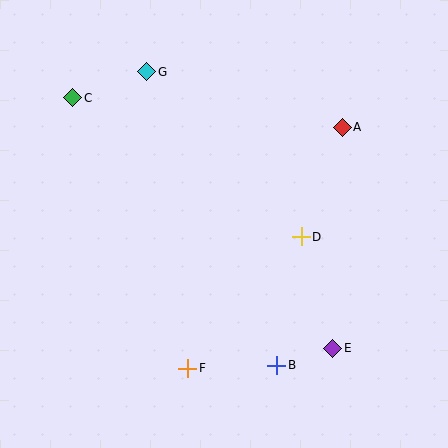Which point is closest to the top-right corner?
Point A is closest to the top-right corner.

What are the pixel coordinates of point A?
Point A is at (342, 127).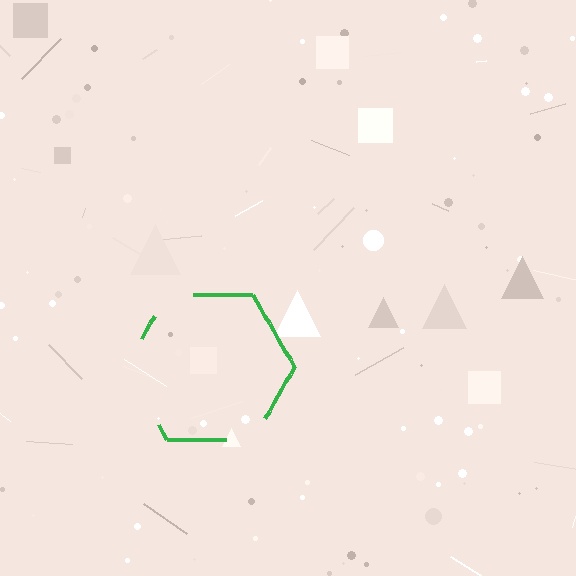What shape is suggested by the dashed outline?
The dashed outline suggests a hexagon.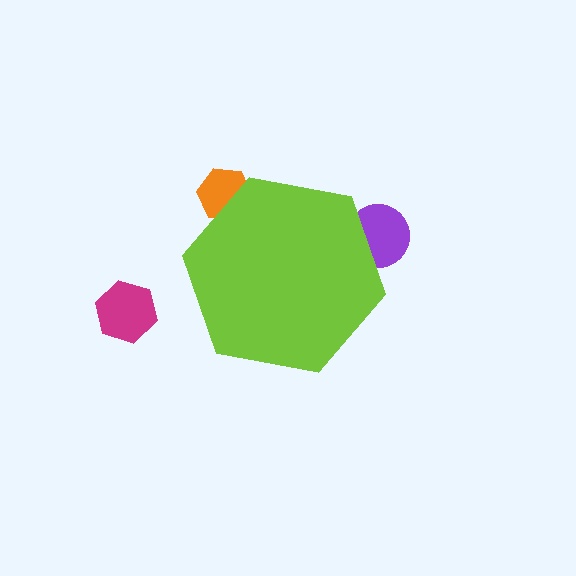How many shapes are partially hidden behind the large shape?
2 shapes are partially hidden.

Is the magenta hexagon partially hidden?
No, the magenta hexagon is fully visible.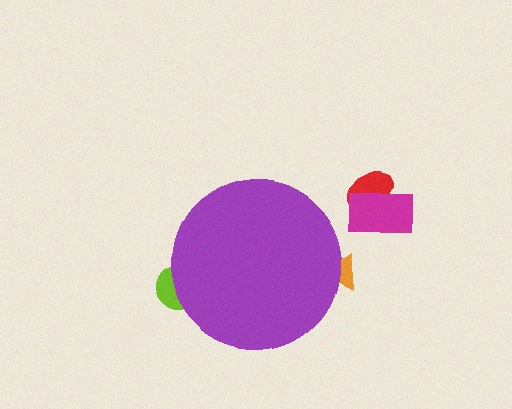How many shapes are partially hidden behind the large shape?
2 shapes are partially hidden.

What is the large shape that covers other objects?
A purple circle.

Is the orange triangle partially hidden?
Yes, the orange triangle is partially hidden behind the purple circle.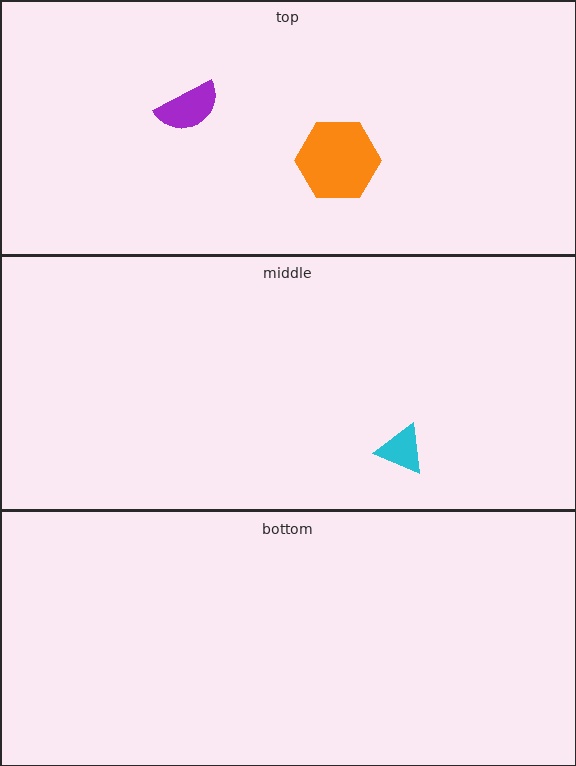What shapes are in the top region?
The orange hexagon, the purple semicircle.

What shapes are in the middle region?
The cyan triangle.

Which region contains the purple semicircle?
The top region.